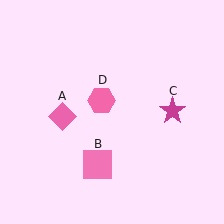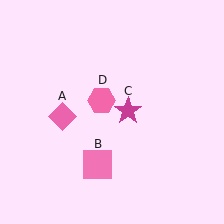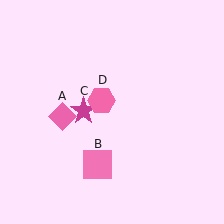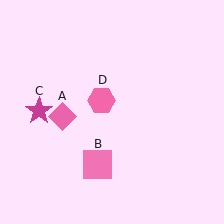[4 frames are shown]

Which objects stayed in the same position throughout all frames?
Pink diamond (object A) and pink square (object B) and pink hexagon (object D) remained stationary.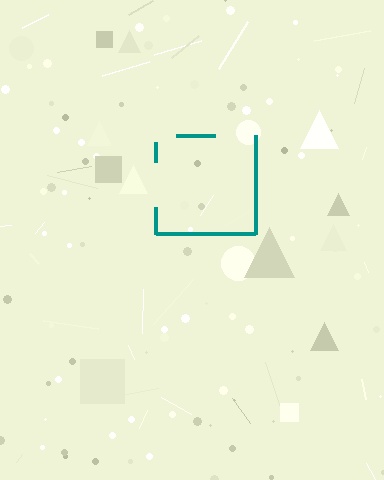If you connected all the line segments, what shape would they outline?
They would outline a square.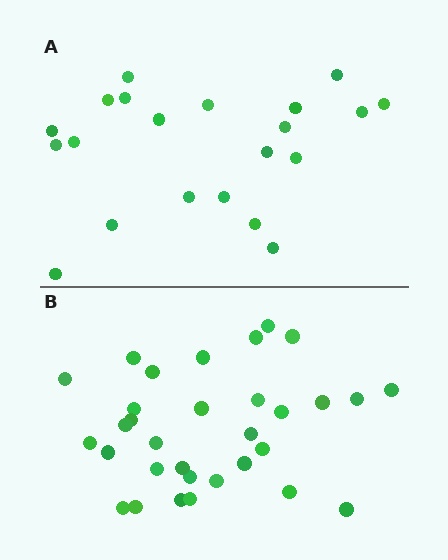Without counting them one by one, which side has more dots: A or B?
Region B (the bottom region) has more dots.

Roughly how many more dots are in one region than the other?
Region B has roughly 12 or so more dots than region A.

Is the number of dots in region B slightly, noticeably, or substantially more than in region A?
Region B has substantially more. The ratio is roughly 1.5 to 1.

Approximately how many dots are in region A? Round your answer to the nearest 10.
About 20 dots. (The exact count is 21, which rounds to 20.)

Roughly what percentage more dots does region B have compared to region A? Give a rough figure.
About 50% more.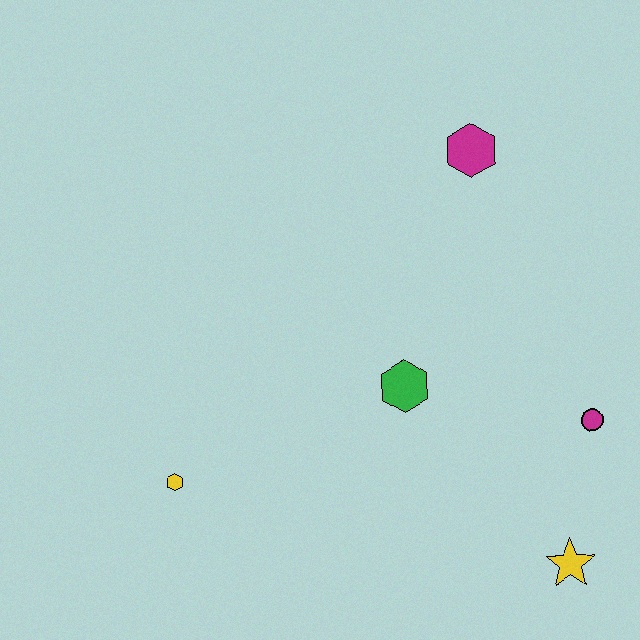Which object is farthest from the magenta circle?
The yellow hexagon is farthest from the magenta circle.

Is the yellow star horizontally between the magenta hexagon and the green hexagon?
No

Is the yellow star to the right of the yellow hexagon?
Yes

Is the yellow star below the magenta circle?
Yes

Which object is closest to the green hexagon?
The magenta circle is closest to the green hexagon.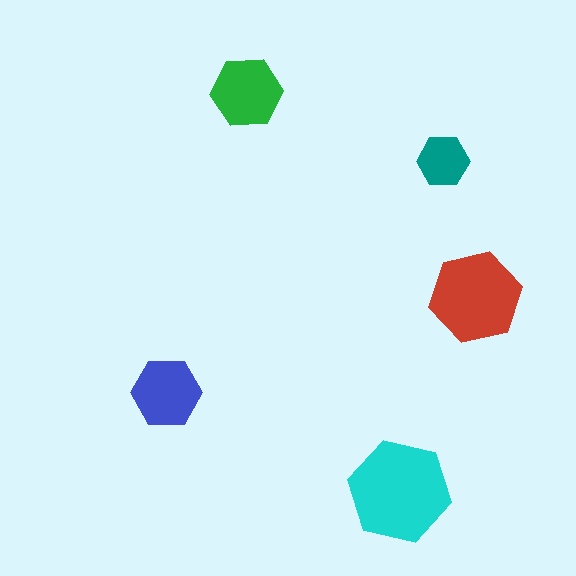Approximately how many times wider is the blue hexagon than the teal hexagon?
About 1.5 times wider.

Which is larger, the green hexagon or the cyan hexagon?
The cyan one.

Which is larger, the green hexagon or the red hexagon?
The red one.